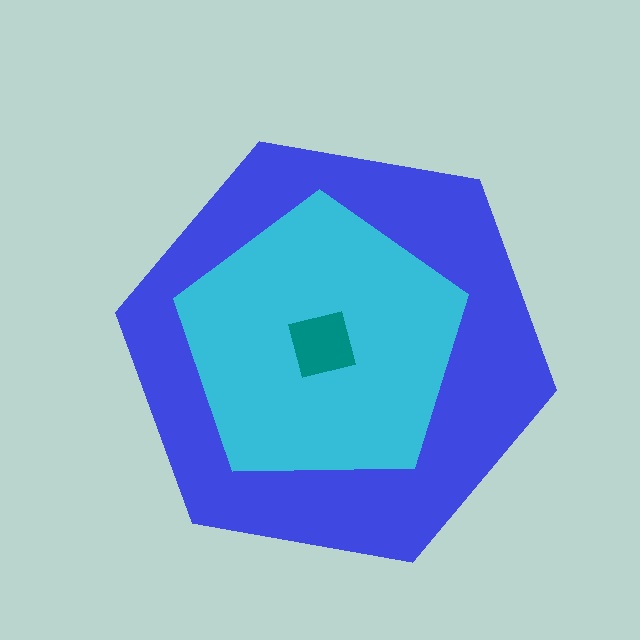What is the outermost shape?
The blue hexagon.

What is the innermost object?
The teal square.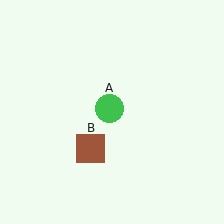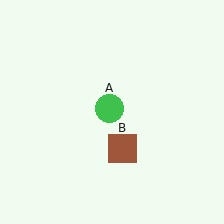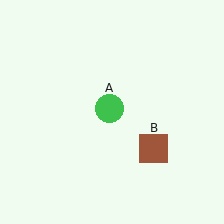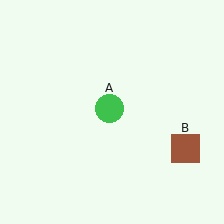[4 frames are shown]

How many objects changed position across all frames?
1 object changed position: brown square (object B).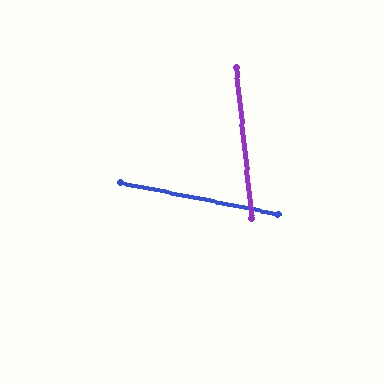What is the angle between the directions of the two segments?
Approximately 73 degrees.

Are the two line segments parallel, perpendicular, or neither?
Neither parallel nor perpendicular — they differ by about 73°.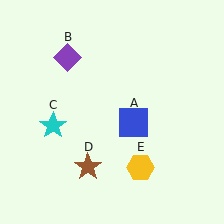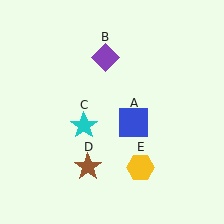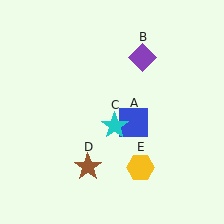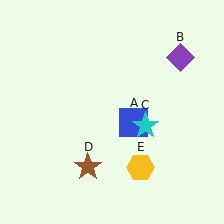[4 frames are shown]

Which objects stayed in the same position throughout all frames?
Blue square (object A) and brown star (object D) and yellow hexagon (object E) remained stationary.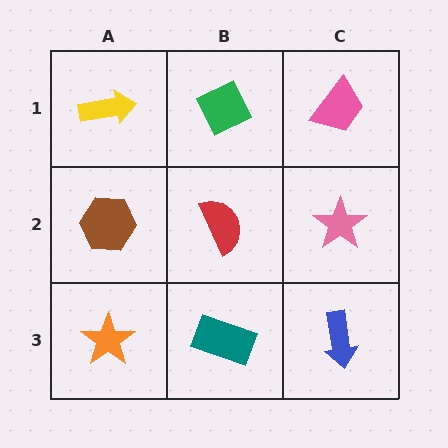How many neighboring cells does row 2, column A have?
3.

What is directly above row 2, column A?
A yellow arrow.